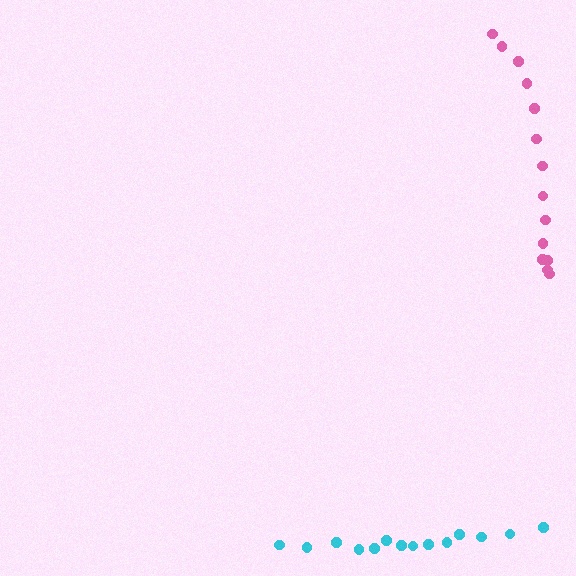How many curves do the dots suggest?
There are 2 distinct paths.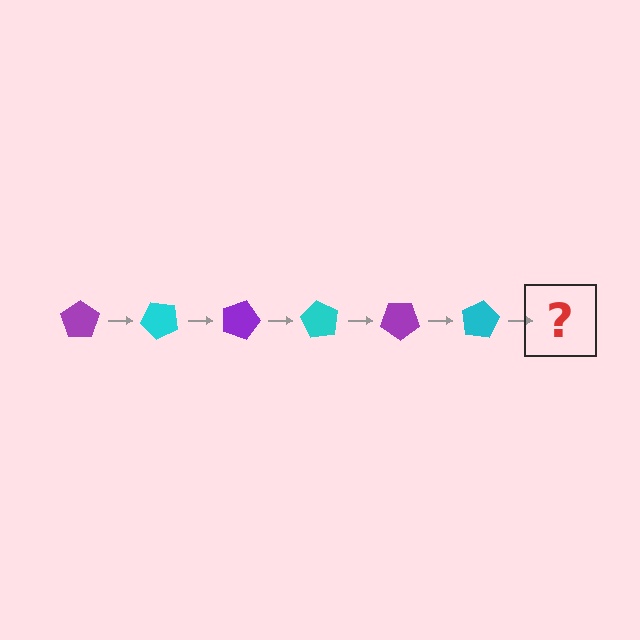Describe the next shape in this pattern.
It should be a purple pentagon, rotated 270 degrees from the start.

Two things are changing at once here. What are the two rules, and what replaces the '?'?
The two rules are that it rotates 45 degrees each step and the color cycles through purple and cyan. The '?' should be a purple pentagon, rotated 270 degrees from the start.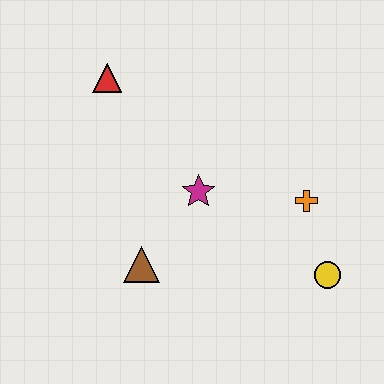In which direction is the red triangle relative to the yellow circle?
The red triangle is to the left of the yellow circle.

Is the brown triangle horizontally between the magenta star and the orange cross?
No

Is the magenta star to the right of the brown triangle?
Yes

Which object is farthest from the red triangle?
The yellow circle is farthest from the red triangle.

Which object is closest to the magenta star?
The brown triangle is closest to the magenta star.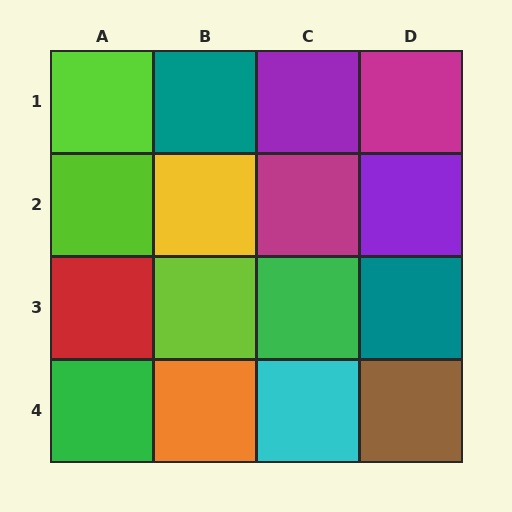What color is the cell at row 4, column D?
Brown.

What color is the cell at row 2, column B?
Yellow.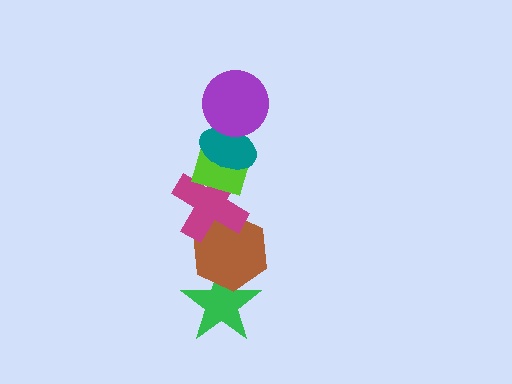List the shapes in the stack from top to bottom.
From top to bottom: the purple circle, the teal ellipse, the lime diamond, the magenta cross, the brown hexagon, the green star.